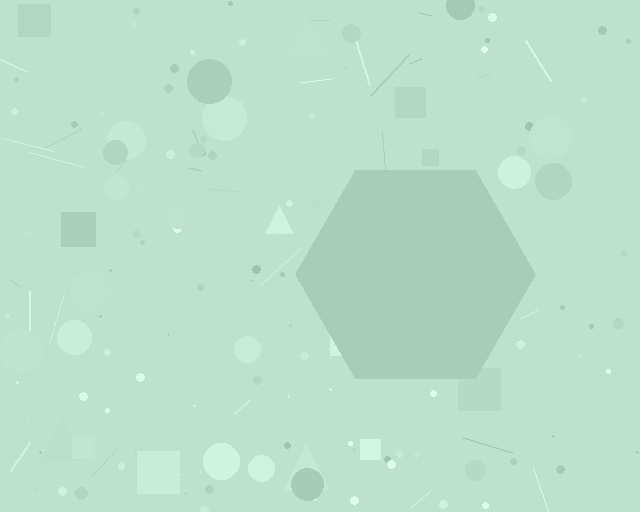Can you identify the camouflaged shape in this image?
The camouflaged shape is a hexagon.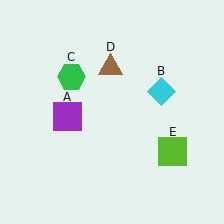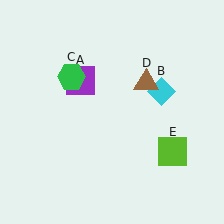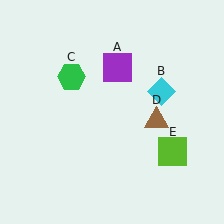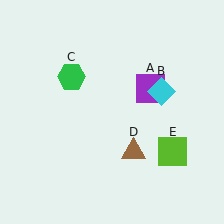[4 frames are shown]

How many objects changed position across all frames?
2 objects changed position: purple square (object A), brown triangle (object D).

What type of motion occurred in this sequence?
The purple square (object A), brown triangle (object D) rotated clockwise around the center of the scene.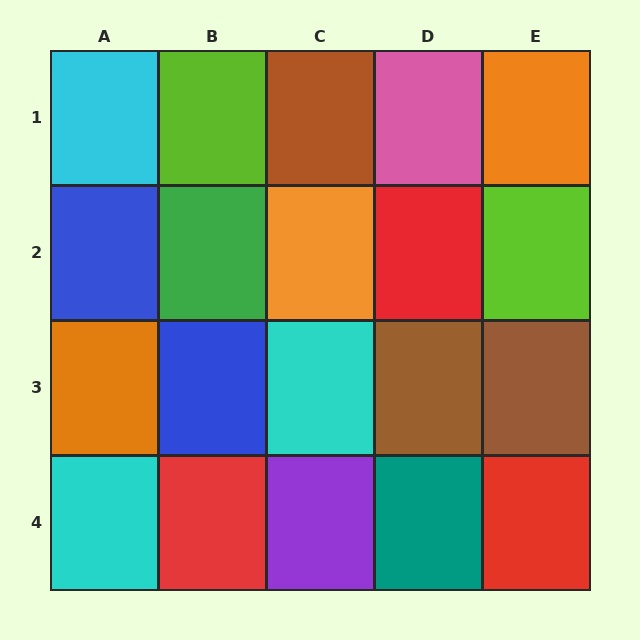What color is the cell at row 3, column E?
Brown.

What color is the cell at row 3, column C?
Cyan.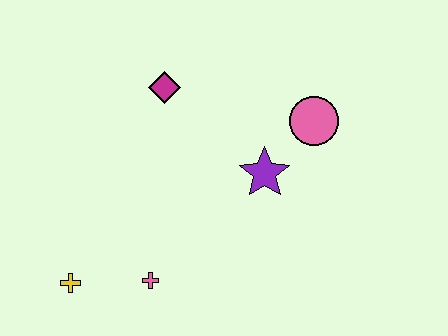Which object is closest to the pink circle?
The purple star is closest to the pink circle.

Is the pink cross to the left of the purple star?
Yes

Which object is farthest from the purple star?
The yellow cross is farthest from the purple star.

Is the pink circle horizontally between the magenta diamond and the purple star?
No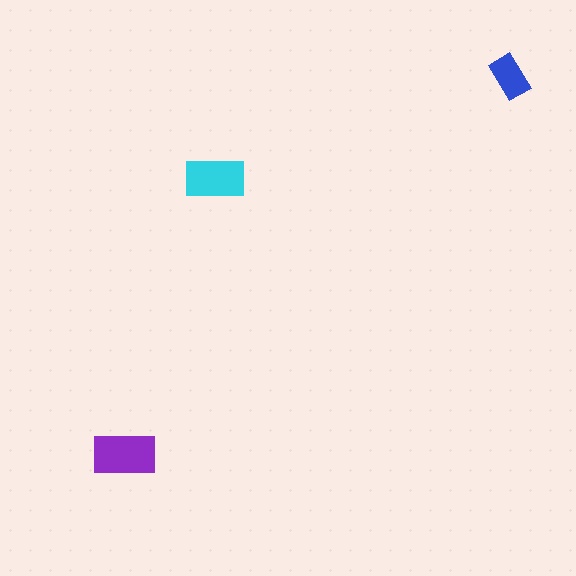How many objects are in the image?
There are 3 objects in the image.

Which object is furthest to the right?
The blue rectangle is rightmost.